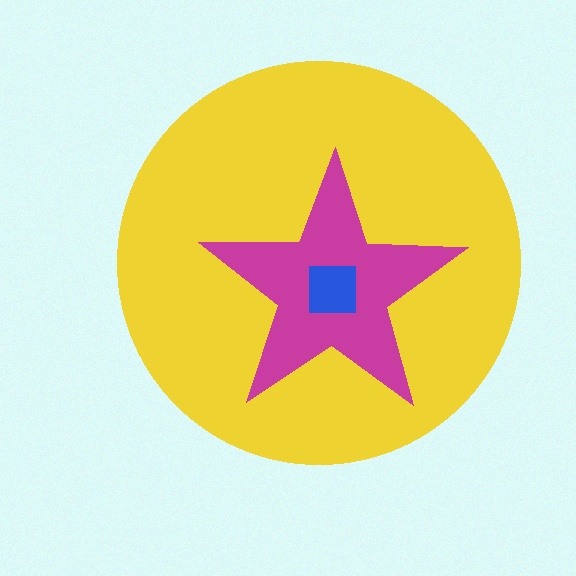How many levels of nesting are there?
3.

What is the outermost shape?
The yellow circle.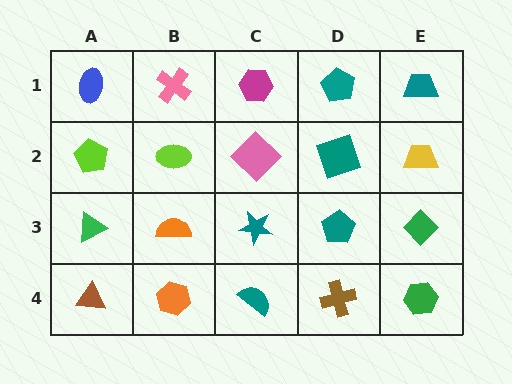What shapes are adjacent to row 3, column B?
A lime ellipse (row 2, column B), an orange hexagon (row 4, column B), a green triangle (row 3, column A), a teal star (row 3, column C).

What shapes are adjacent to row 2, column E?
A teal trapezoid (row 1, column E), a green diamond (row 3, column E), a teal square (row 2, column D).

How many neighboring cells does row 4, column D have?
3.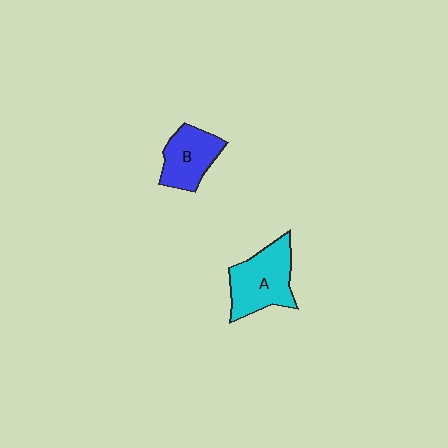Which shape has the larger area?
Shape A (cyan).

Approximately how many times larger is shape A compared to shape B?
Approximately 1.3 times.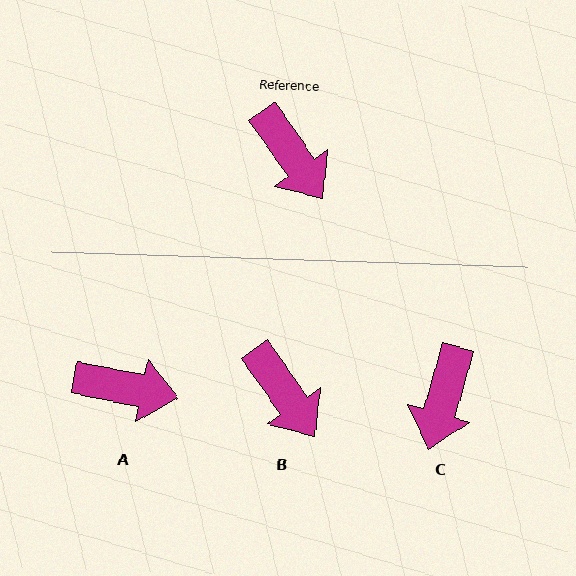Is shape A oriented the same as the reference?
No, it is off by about 44 degrees.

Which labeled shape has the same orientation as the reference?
B.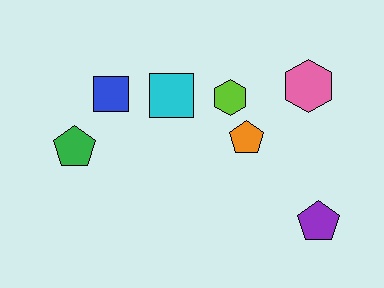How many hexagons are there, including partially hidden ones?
There are 2 hexagons.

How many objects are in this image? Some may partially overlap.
There are 7 objects.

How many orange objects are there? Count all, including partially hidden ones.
There is 1 orange object.